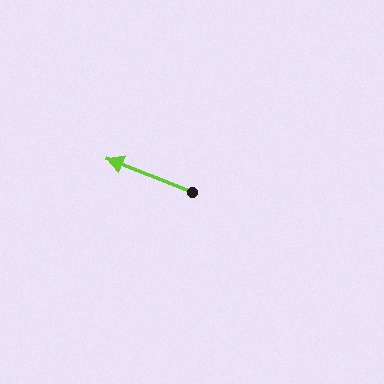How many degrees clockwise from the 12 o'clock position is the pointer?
Approximately 292 degrees.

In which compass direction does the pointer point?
West.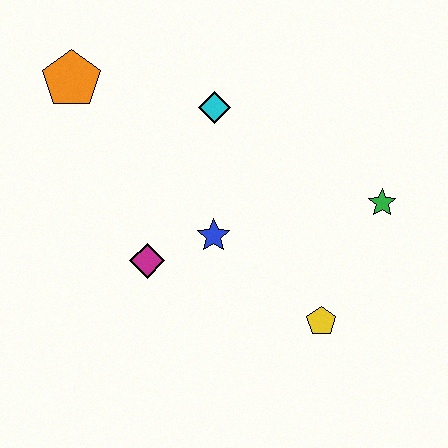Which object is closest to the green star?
The yellow pentagon is closest to the green star.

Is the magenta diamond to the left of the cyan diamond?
Yes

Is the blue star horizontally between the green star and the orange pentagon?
Yes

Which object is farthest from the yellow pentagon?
The orange pentagon is farthest from the yellow pentagon.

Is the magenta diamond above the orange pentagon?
No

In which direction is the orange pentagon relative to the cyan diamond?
The orange pentagon is to the left of the cyan diamond.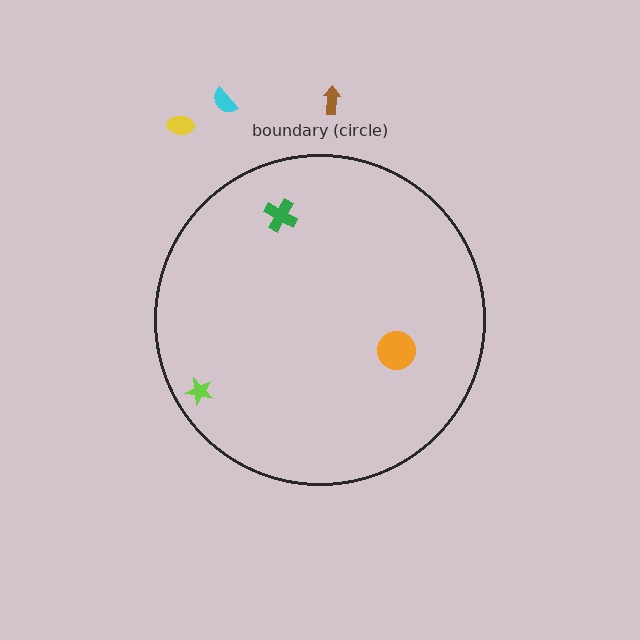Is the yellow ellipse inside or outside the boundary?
Outside.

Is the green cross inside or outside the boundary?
Inside.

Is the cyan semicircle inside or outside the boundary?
Outside.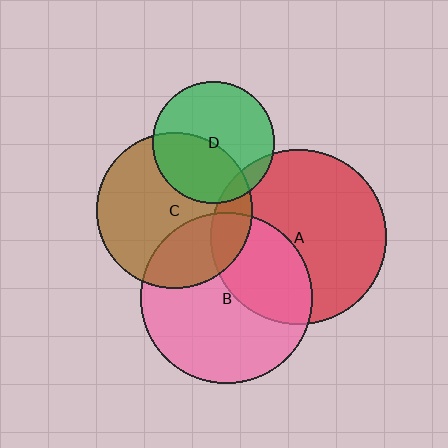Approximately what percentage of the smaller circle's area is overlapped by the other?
Approximately 35%.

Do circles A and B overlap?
Yes.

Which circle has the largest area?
Circle A (red).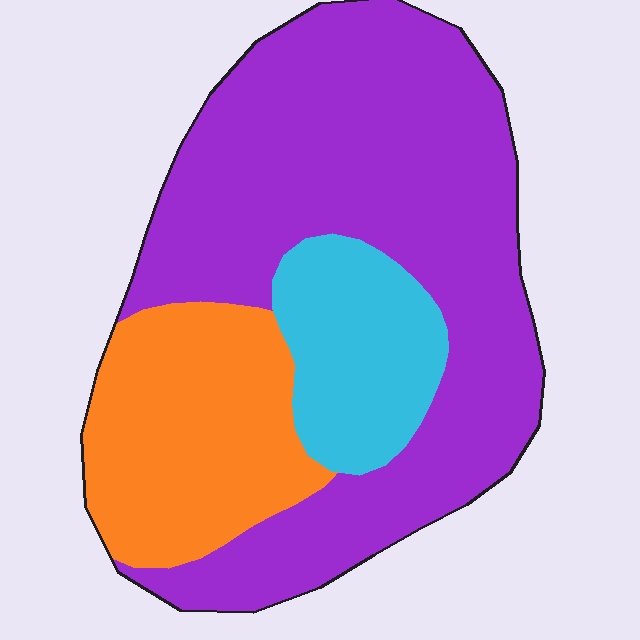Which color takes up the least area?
Cyan, at roughly 15%.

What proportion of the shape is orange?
Orange takes up about one quarter (1/4) of the shape.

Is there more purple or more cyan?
Purple.